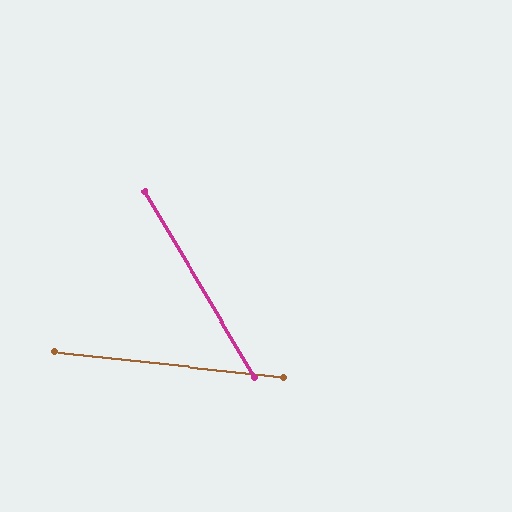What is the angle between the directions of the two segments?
Approximately 53 degrees.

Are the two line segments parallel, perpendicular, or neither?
Neither parallel nor perpendicular — they differ by about 53°.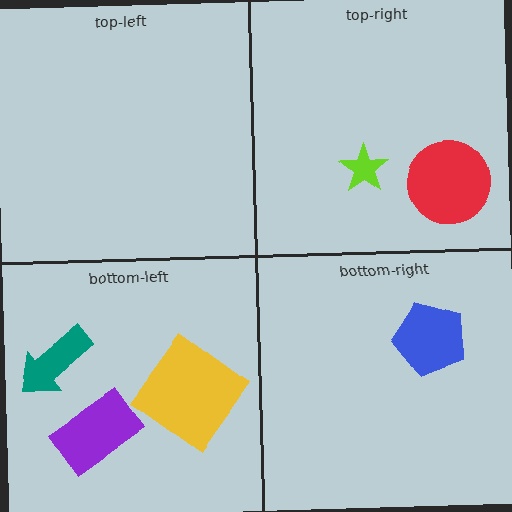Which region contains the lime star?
The top-right region.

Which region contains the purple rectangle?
The bottom-left region.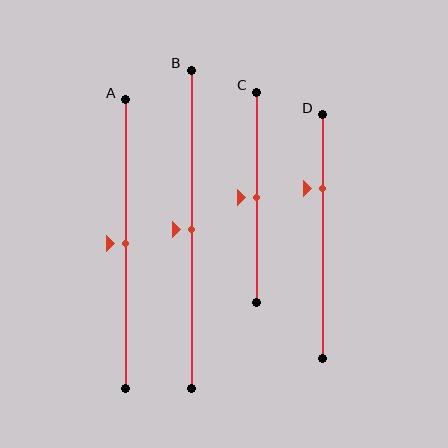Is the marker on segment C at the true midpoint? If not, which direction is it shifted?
Yes, the marker on segment C is at the true midpoint.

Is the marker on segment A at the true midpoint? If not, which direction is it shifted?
Yes, the marker on segment A is at the true midpoint.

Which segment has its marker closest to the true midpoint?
Segment A has its marker closest to the true midpoint.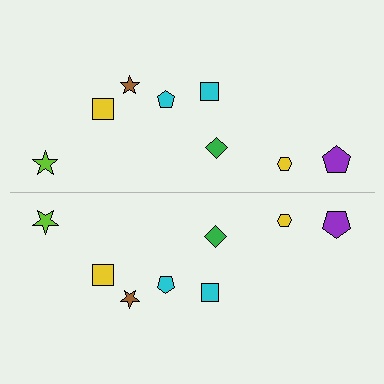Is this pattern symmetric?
Yes, this pattern has bilateral (reflection) symmetry.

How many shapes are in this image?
There are 16 shapes in this image.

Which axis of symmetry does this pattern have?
The pattern has a horizontal axis of symmetry running through the center of the image.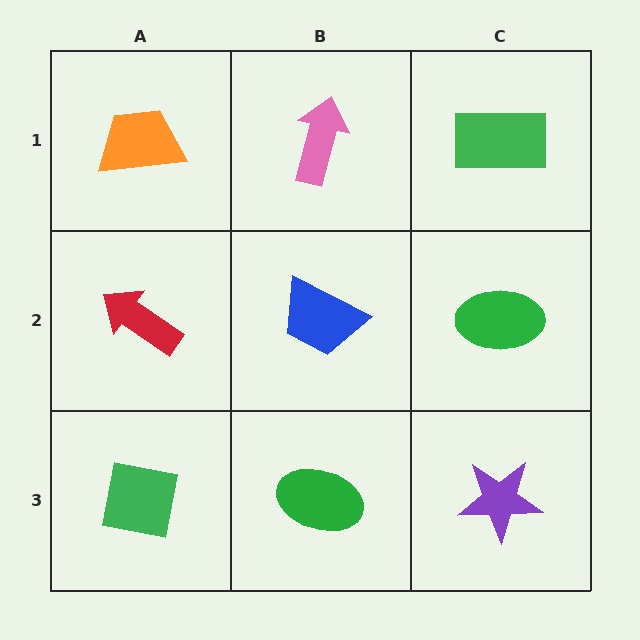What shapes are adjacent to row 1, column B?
A blue trapezoid (row 2, column B), an orange trapezoid (row 1, column A), a green rectangle (row 1, column C).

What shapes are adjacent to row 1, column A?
A red arrow (row 2, column A), a pink arrow (row 1, column B).